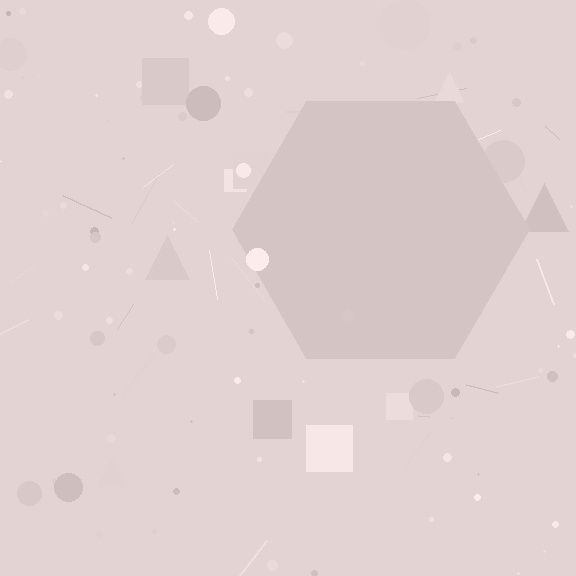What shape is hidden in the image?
A hexagon is hidden in the image.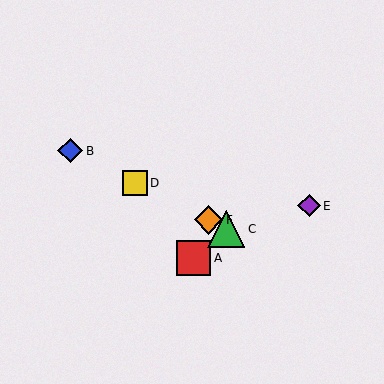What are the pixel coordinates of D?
Object D is at (135, 183).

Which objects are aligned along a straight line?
Objects B, C, D, F are aligned along a straight line.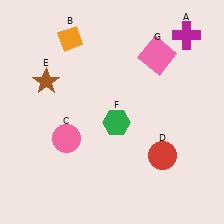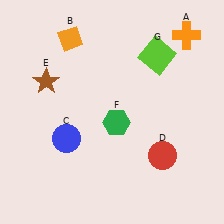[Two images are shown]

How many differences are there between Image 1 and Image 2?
There are 3 differences between the two images.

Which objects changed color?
A changed from magenta to orange. C changed from pink to blue. G changed from pink to lime.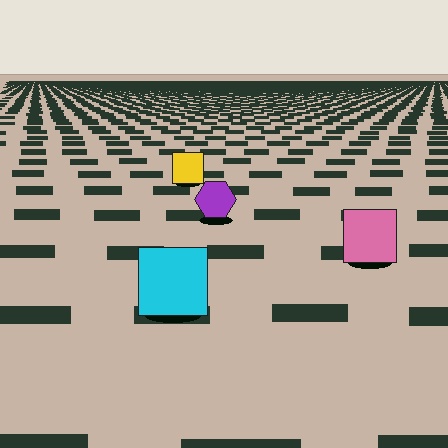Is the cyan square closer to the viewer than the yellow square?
Yes. The cyan square is closer — you can tell from the texture gradient: the ground texture is coarser near it.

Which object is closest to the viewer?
The cyan square is closest. The texture marks near it are larger and more spread out.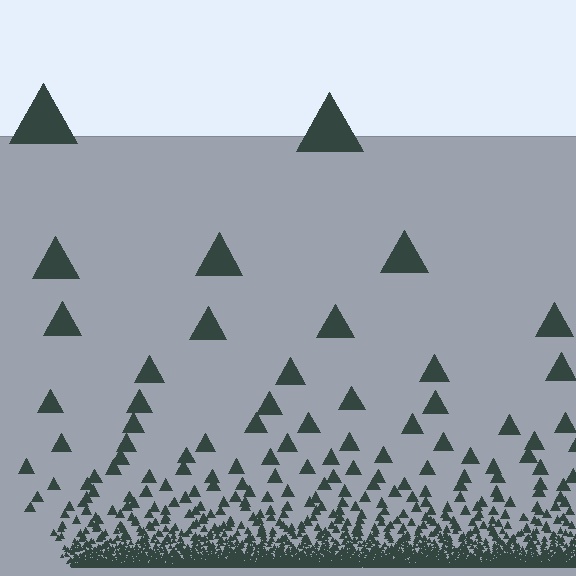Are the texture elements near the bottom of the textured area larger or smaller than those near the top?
Smaller. The gradient is inverted — elements near the bottom are smaller and denser.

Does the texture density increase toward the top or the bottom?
Density increases toward the bottom.